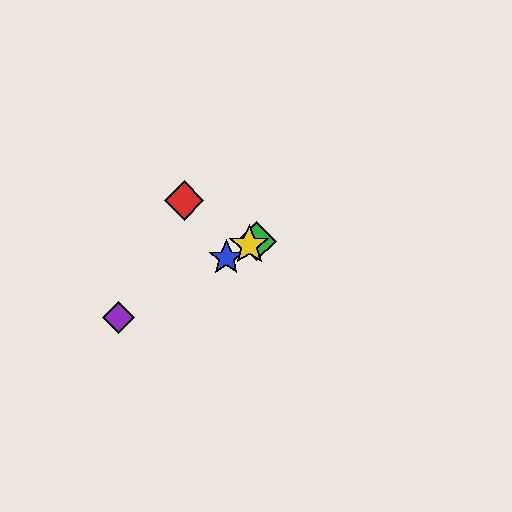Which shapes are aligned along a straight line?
The blue star, the green diamond, the yellow star, the purple diamond are aligned along a straight line.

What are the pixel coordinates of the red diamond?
The red diamond is at (184, 201).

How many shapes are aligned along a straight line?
4 shapes (the blue star, the green diamond, the yellow star, the purple diamond) are aligned along a straight line.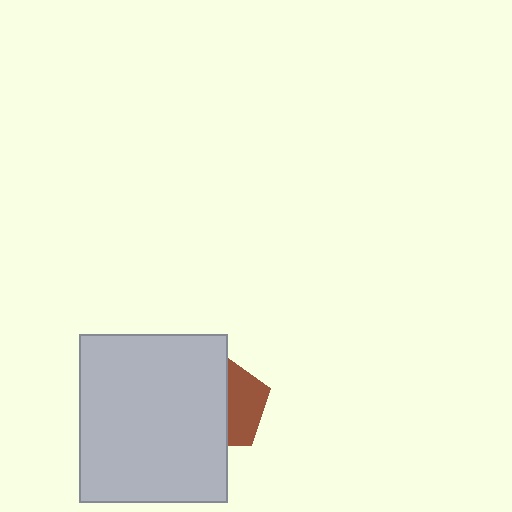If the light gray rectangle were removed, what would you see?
You would see the complete brown pentagon.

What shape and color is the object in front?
The object in front is a light gray rectangle.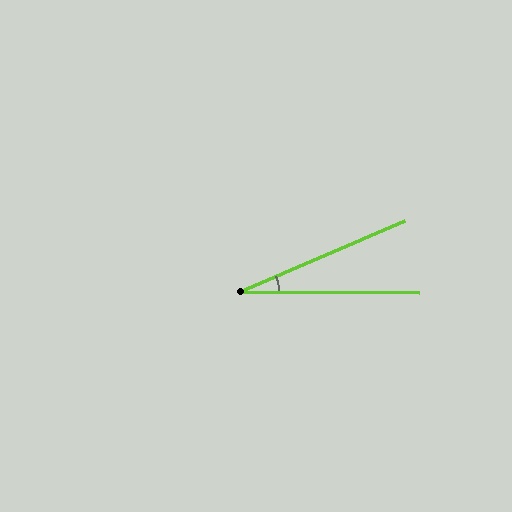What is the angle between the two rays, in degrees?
Approximately 24 degrees.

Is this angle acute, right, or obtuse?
It is acute.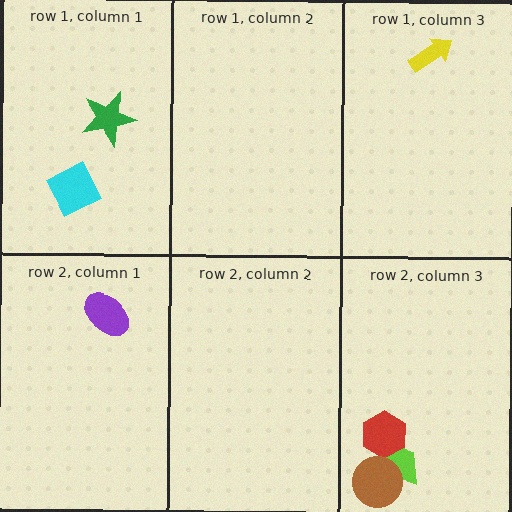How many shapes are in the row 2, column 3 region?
3.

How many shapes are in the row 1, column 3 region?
1.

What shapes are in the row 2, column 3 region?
The lime trapezoid, the red hexagon, the brown circle.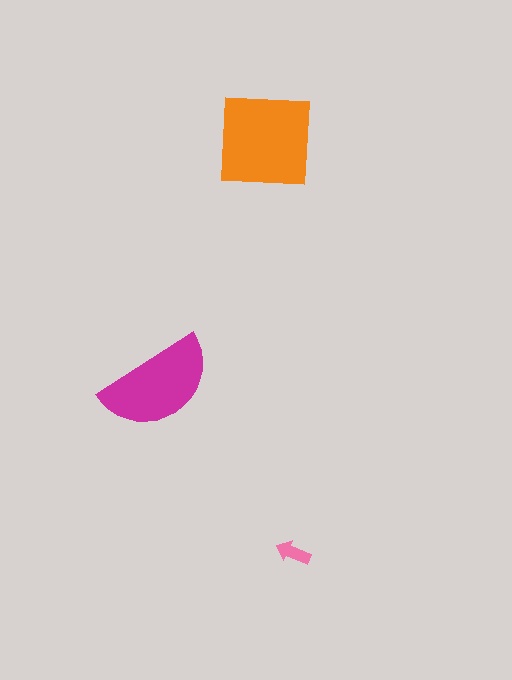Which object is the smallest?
The pink arrow.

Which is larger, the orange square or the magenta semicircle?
The orange square.